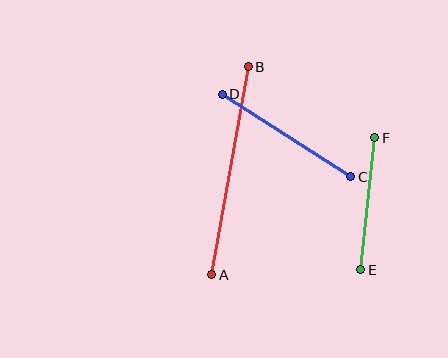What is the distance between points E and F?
The distance is approximately 133 pixels.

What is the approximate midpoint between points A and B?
The midpoint is at approximately (230, 171) pixels.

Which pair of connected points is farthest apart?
Points A and B are farthest apart.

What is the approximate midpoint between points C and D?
The midpoint is at approximately (286, 136) pixels.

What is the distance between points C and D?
The distance is approximately 152 pixels.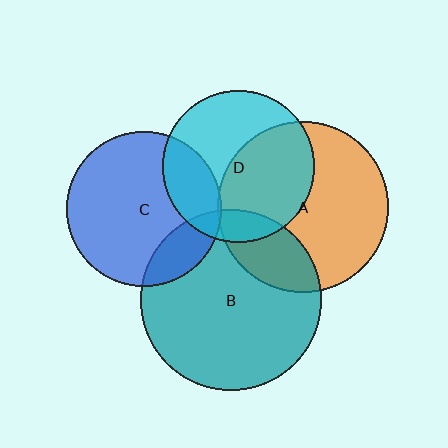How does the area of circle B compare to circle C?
Approximately 1.4 times.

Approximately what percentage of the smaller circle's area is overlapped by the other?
Approximately 20%.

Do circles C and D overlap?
Yes.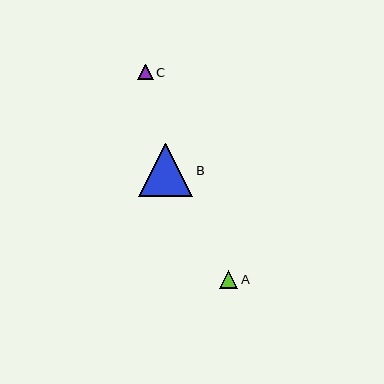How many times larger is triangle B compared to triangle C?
Triangle B is approximately 3.5 times the size of triangle C.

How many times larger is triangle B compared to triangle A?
Triangle B is approximately 3.0 times the size of triangle A.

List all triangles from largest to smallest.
From largest to smallest: B, A, C.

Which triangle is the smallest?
Triangle C is the smallest with a size of approximately 15 pixels.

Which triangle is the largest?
Triangle B is the largest with a size of approximately 54 pixels.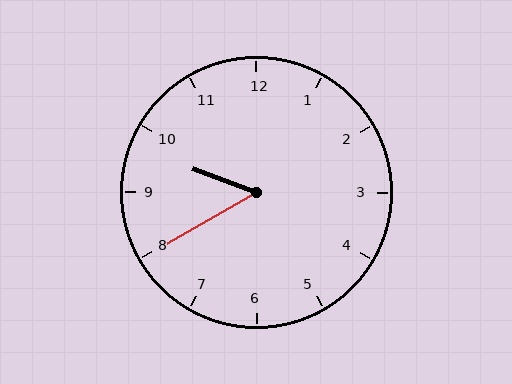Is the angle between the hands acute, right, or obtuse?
It is acute.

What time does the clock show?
9:40.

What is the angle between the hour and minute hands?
Approximately 50 degrees.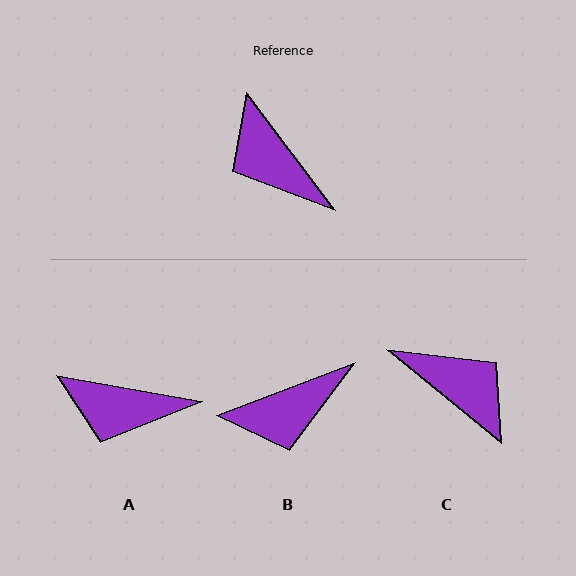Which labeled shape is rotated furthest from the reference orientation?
C, about 166 degrees away.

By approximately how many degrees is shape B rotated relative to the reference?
Approximately 74 degrees counter-clockwise.